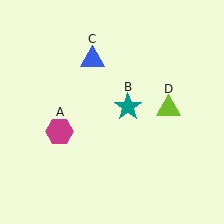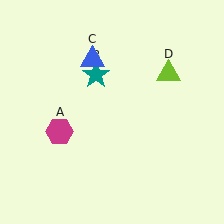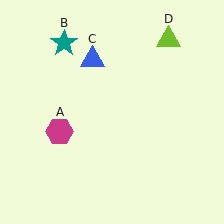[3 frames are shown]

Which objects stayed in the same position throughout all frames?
Magenta hexagon (object A) and blue triangle (object C) remained stationary.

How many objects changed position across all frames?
2 objects changed position: teal star (object B), lime triangle (object D).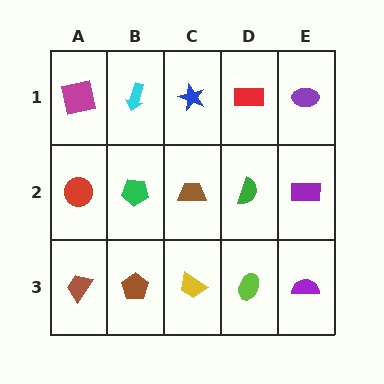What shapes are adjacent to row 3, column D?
A green semicircle (row 2, column D), a yellow trapezoid (row 3, column C), a purple semicircle (row 3, column E).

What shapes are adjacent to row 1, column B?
A green pentagon (row 2, column B), a magenta square (row 1, column A), a blue star (row 1, column C).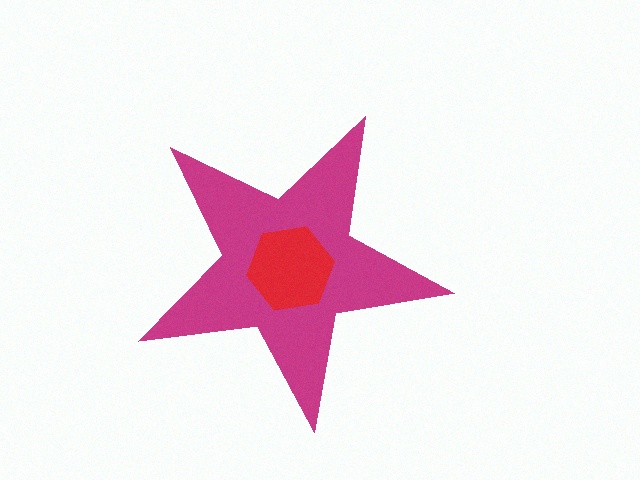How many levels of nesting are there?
2.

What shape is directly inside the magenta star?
The red hexagon.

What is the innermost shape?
The red hexagon.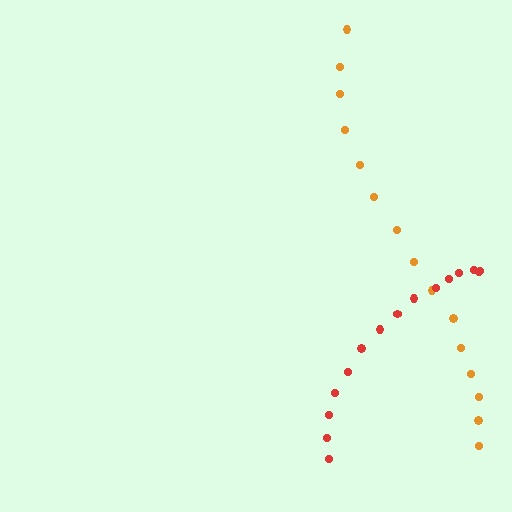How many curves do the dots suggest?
There are 2 distinct paths.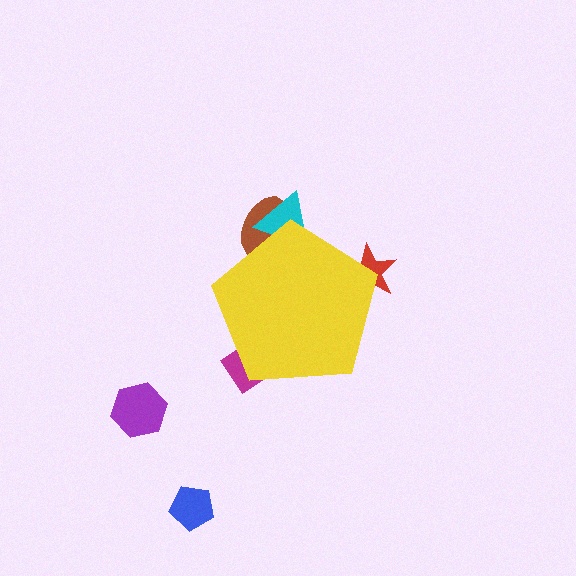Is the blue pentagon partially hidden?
No, the blue pentagon is fully visible.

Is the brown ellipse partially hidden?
Yes, the brown ellipse is partially hidden behind the yellow pentagon.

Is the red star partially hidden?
Yes, the red star is partially hidden behind the yellow pentagon.